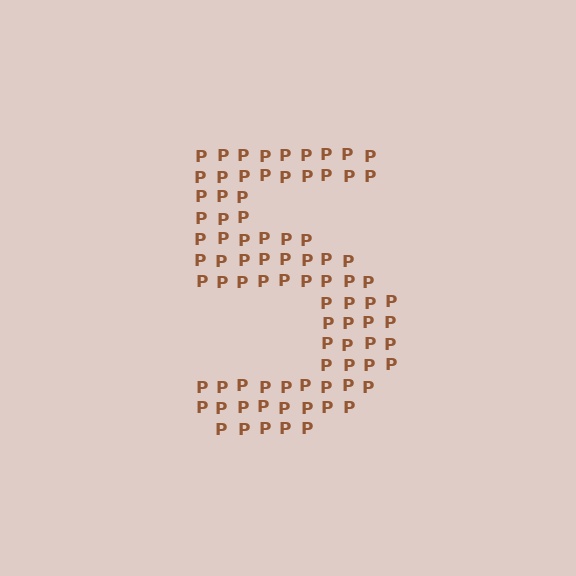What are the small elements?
The small elements are letter P's.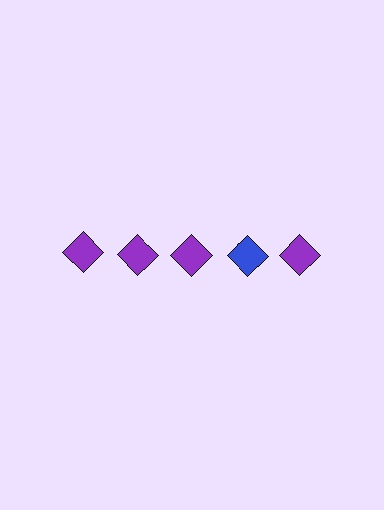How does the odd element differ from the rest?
It has a different color: blue instead of purple.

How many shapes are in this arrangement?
There are 5 shapes arranged in a grid pattern.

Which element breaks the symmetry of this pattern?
The blue diamond in the top row, second from right column breaks the symmetry. All other shapes are purple diamonds.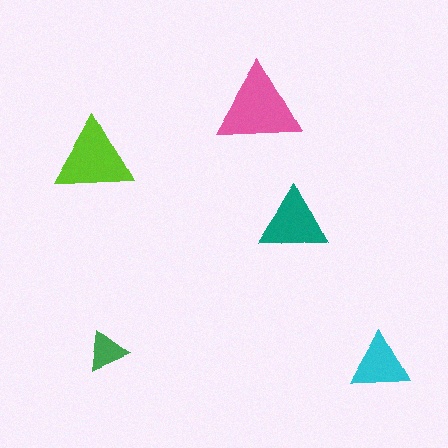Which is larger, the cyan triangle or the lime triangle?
The lime one.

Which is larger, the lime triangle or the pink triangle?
The pink one.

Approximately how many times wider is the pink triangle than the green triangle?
About 2 times wider.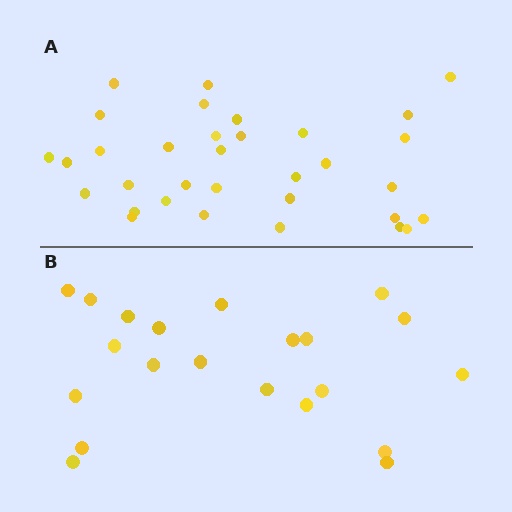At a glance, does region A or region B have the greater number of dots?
Region A (the top region) has more dots.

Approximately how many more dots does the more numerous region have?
Region A has roughly 12 or so more dots than region B.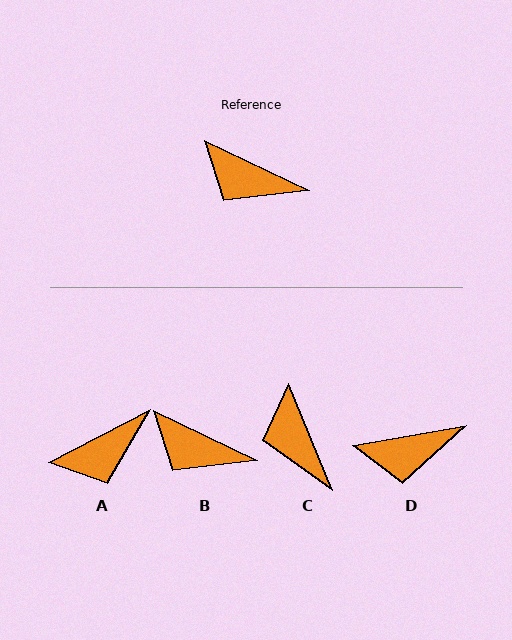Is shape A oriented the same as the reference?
No, it is off by about 53 degrees.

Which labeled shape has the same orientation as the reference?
B.